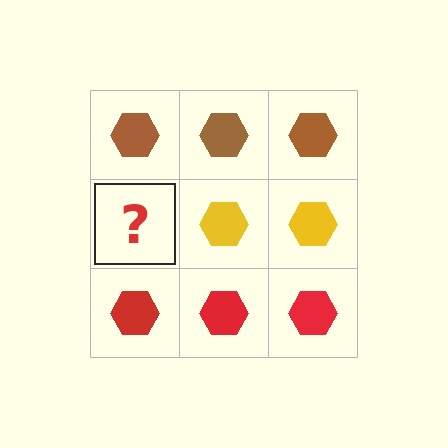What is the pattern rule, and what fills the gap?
The rule is that each row has a consistent color. The gap should be filled with a yellow hexagon.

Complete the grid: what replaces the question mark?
The question mark should be replaced with a yellow hexagon.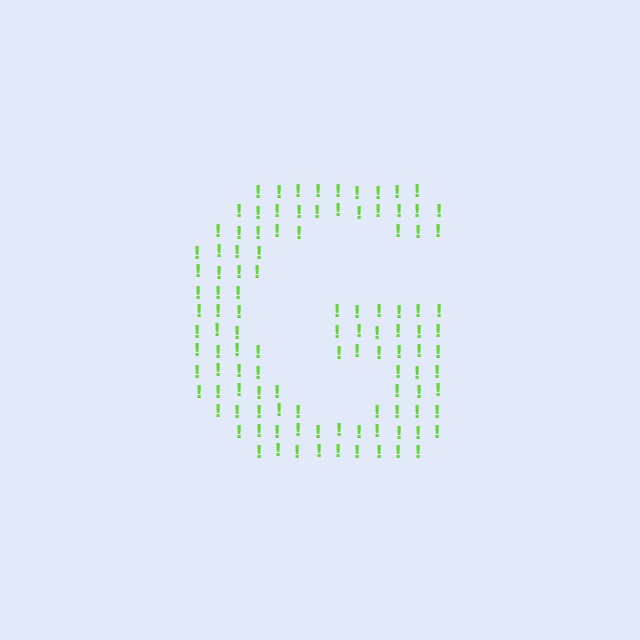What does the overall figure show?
The overall figure shows the letter G.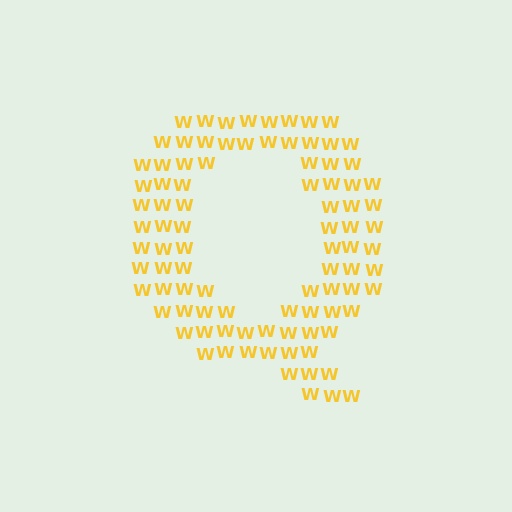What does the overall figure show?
The overall figure shows the letter Q.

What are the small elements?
The small elements are letter W's.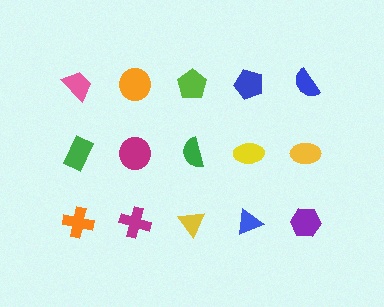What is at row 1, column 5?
A blue semicircle.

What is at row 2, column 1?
A green rectangle.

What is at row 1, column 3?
A lime pentagon.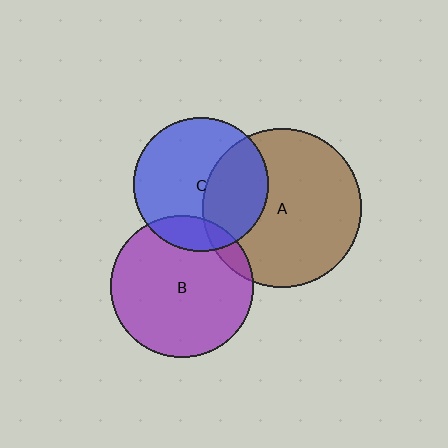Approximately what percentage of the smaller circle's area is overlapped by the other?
Approximately 15%.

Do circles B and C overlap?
Yes.